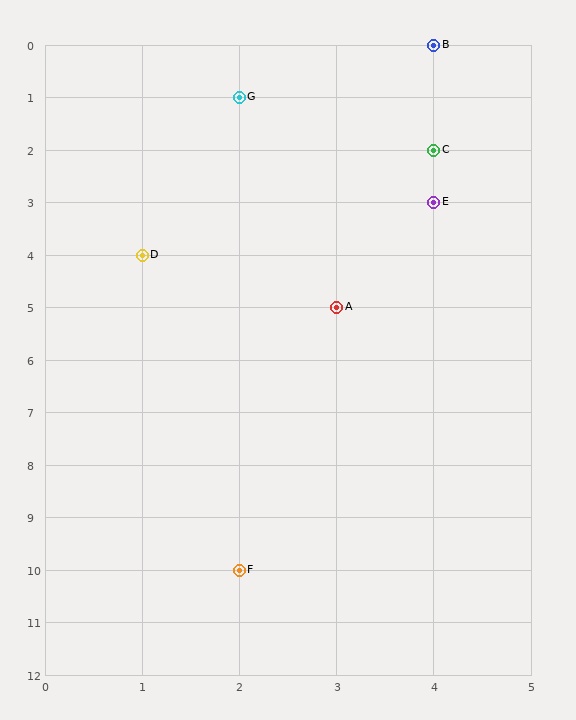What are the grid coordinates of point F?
Point F is at grid coordinates (2, 10).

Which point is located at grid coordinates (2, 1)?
Point G is at (2, 1).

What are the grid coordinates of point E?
Point E is at grid coordinates (4, 3).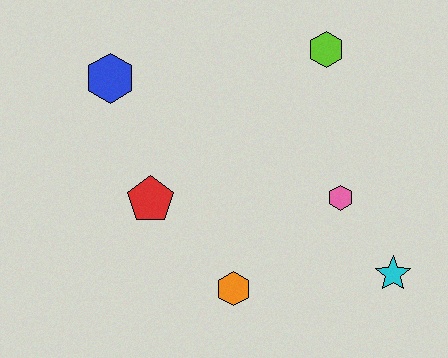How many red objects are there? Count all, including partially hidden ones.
There is 1 red object.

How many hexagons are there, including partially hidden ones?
There are 4 hexagons.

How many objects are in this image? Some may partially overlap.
There are 6 objects.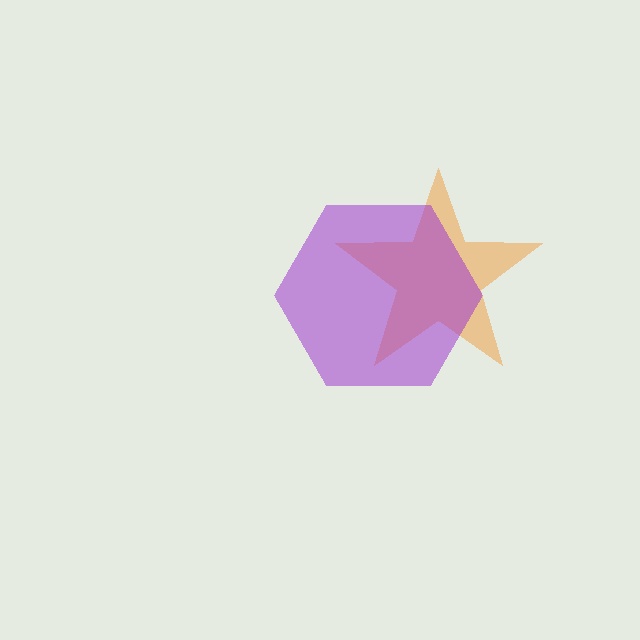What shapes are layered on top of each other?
The layered shapes are: an orange star, a purple hexagon.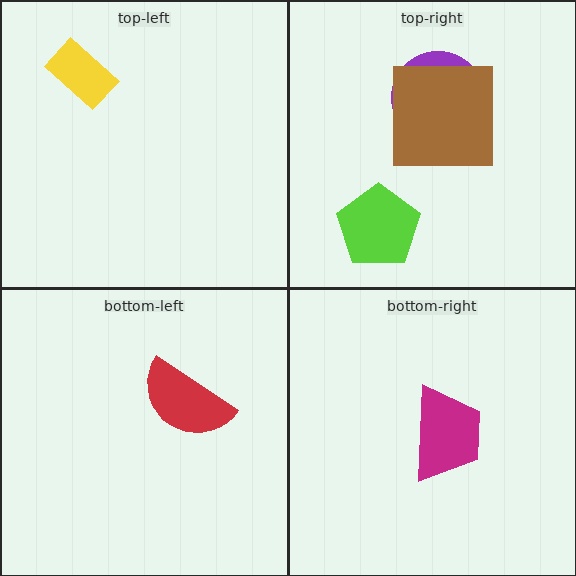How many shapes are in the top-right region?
3.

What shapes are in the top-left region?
The yellow rectangle.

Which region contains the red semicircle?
The bottom-left region.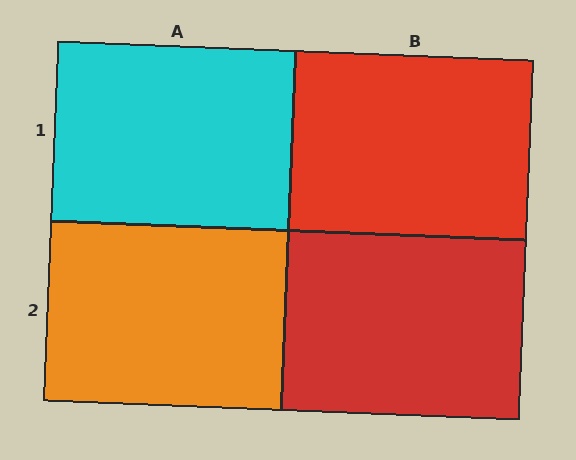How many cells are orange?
1 cell is orange.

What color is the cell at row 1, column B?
Red.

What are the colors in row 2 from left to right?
Orange, red.